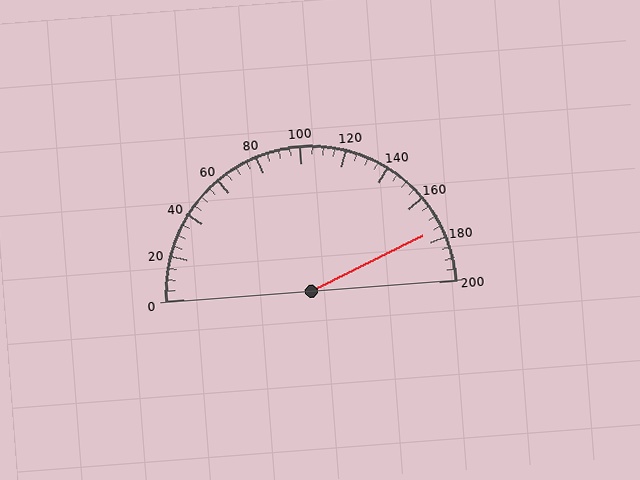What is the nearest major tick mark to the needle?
The nearest major tick mark is 180.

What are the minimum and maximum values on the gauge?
The gauge ranges from 0 to 200.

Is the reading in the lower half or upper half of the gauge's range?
The reading is in the upper half of the range (0 to 200).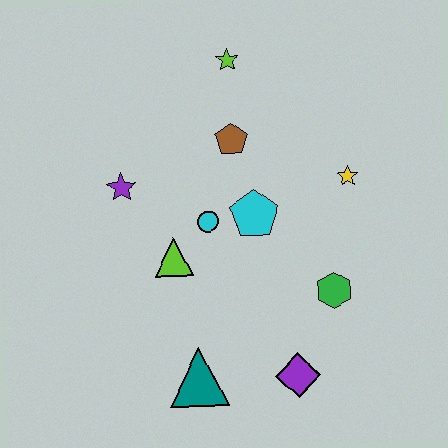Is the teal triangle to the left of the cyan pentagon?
Yes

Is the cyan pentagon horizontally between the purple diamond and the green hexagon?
No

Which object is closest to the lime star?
The brown pentagon is closest to the lime star.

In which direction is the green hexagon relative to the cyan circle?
The green hexagon is to the right of the cyan circle.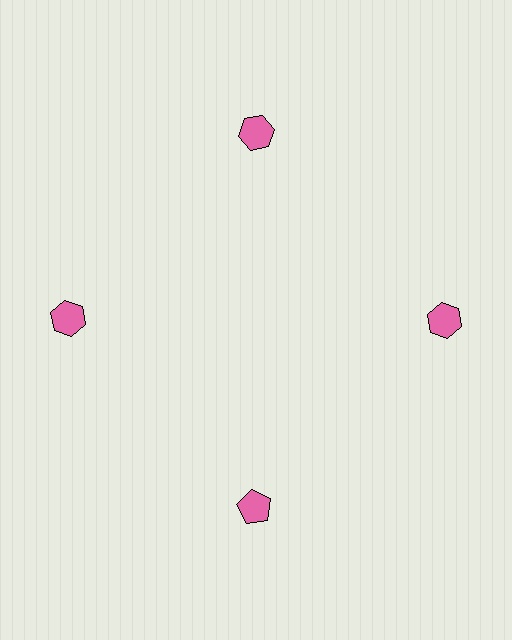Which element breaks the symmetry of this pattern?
The pink pentagon at roughly the 6 o'clock position breaks the symmetry. All other shapes are pink hexagons.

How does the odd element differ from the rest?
It has a different shape: pentagon instead of hexagon.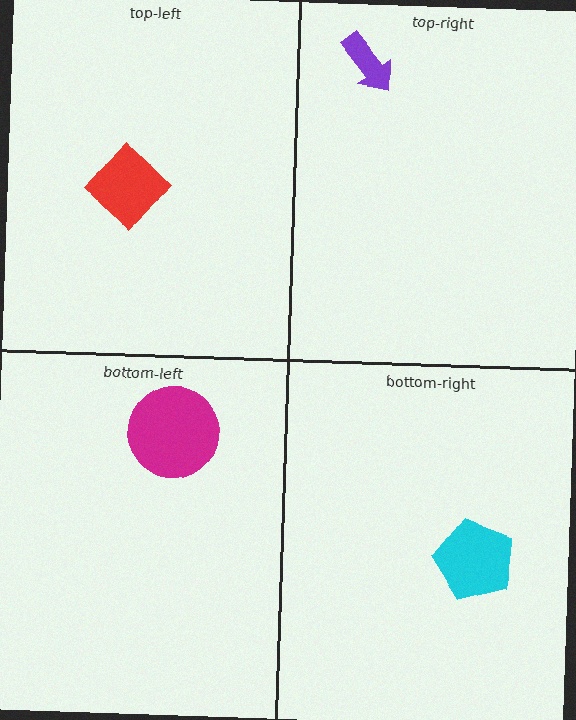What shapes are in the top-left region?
The red diamond.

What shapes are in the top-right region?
The purple arrow.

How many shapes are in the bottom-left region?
1.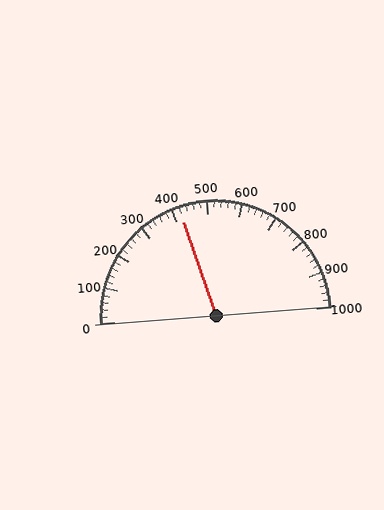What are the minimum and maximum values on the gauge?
The gauge ranges from 0 to 1000.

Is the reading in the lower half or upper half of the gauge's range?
The reading is in the lower half of the range (0 to 1000).